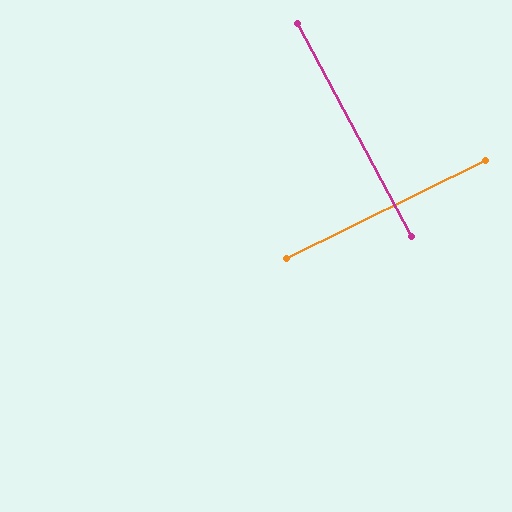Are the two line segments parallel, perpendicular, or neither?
Perpendicular — they meet at approximately 88°.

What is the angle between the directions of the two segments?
Approximately 88 degrees.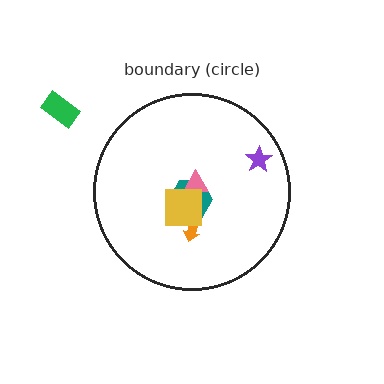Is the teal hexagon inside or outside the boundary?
Inside.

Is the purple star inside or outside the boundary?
Inside.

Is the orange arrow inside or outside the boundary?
Inside.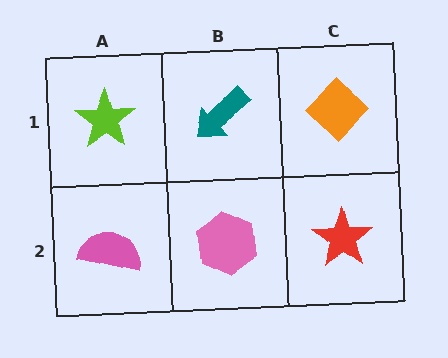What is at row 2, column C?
A red star.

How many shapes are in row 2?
3 shapes.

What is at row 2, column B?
A pink hexagon.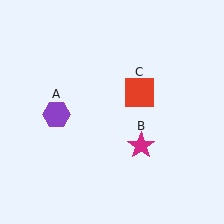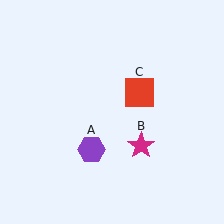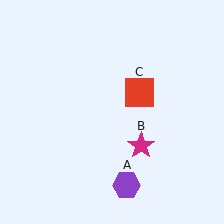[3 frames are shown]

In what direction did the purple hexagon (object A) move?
The purple hexagon (object A) moved down and to the right.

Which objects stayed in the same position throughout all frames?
Magenta star (object B) and red square (object C) remained stationary.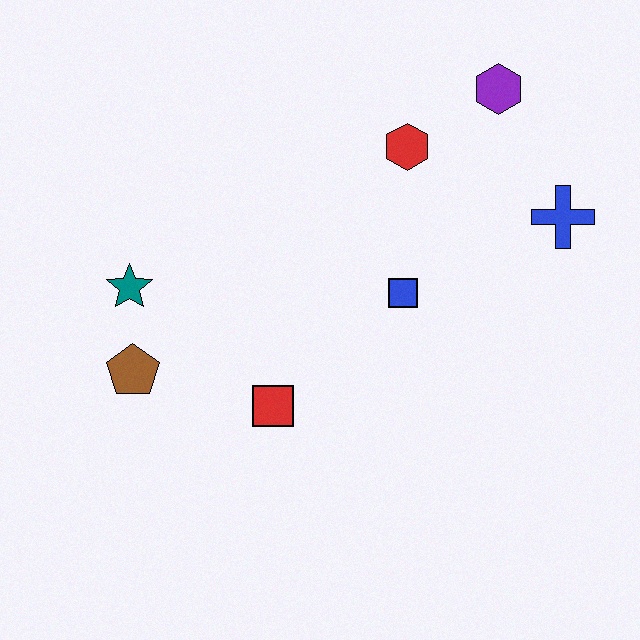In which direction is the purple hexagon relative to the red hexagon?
The purple hexagon is to the right of the red hexagon.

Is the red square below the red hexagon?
Yes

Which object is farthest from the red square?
The purple hexagon is farthest from the red square.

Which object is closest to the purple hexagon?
The red hexagon is closest to the purple hexagon.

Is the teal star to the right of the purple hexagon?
No